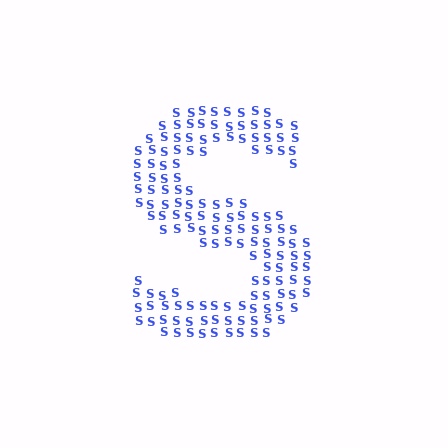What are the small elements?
The small elements are letter S's.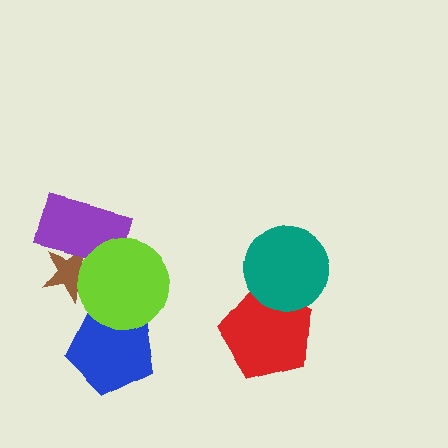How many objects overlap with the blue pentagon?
1 object overlaps with the blue pentagon.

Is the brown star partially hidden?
Yes, it is partially covered by another shape.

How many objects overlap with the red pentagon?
1 object overlaps with the red pentagon.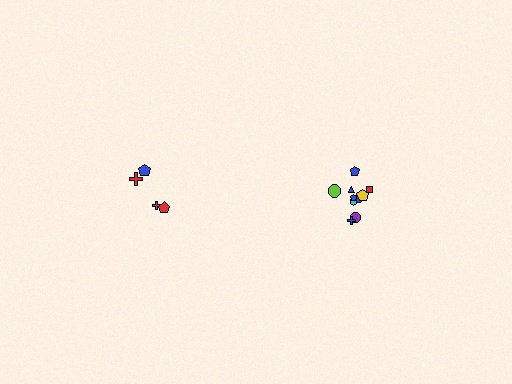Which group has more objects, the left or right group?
The right group.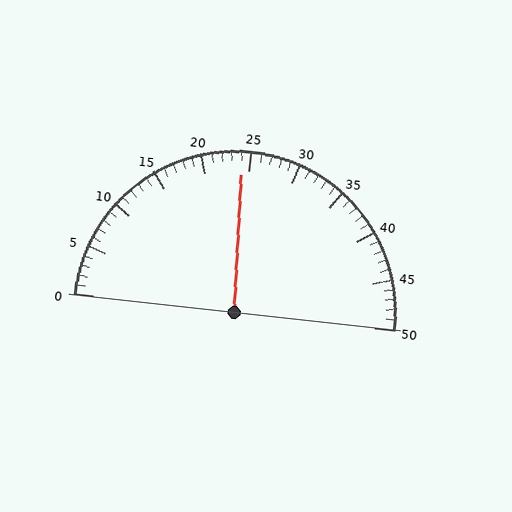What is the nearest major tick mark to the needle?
The nearest major tick mark is 25.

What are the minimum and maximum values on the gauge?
The gauge ranges from 0 to 50.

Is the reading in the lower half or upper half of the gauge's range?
The reading is in the lower half of the range (0 to 50).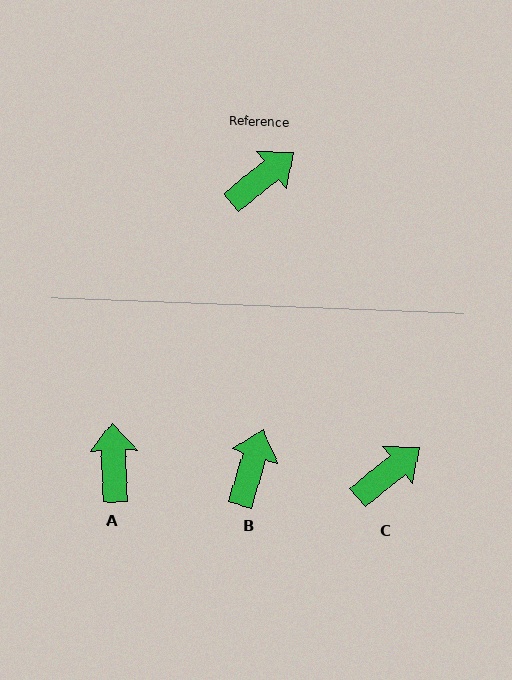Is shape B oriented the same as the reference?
No, it is off by about 34 degrees.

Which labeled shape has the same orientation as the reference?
C.